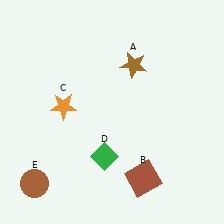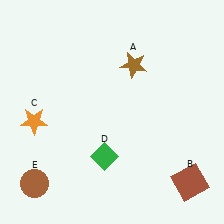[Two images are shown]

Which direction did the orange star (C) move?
The orange star (C) moved left.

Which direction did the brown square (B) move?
The brown square (B) moved right.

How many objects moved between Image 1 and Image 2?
2 objects moved between the two images.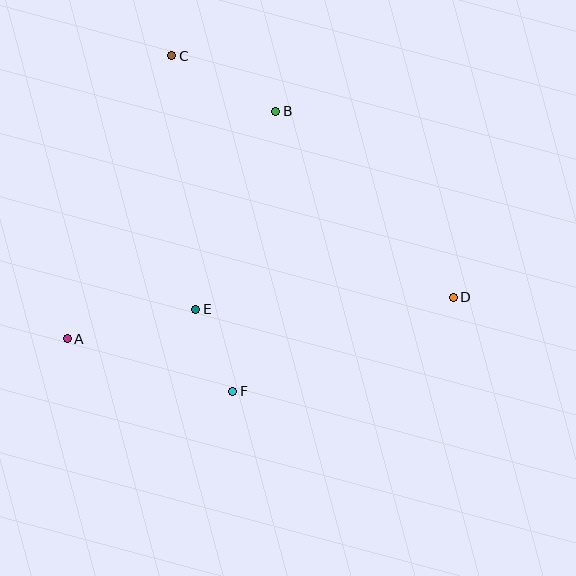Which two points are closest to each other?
Points E and F are closest to each other.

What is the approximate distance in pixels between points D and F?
The distance between D and F is approximately 240 pixels.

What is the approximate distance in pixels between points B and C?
The distance between B and C is approximately 118 pixels.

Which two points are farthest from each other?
Points A and D are farthest from each other.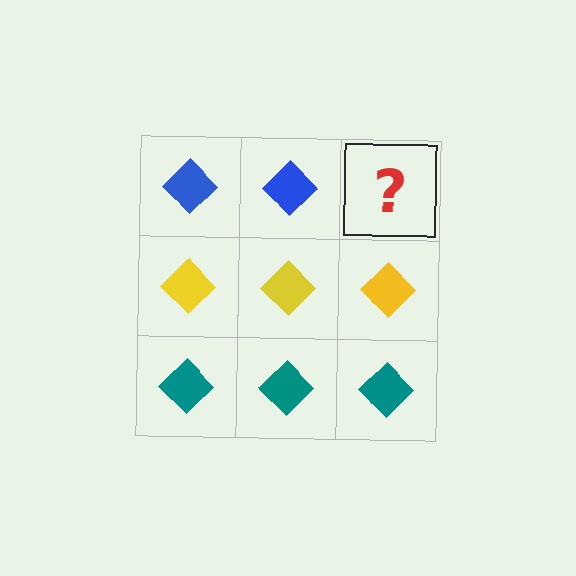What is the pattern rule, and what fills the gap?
The rule is that each row has a consistent color. The gap should be filled with a blue diamond.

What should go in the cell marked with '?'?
The missing cell should contain a blue diamond.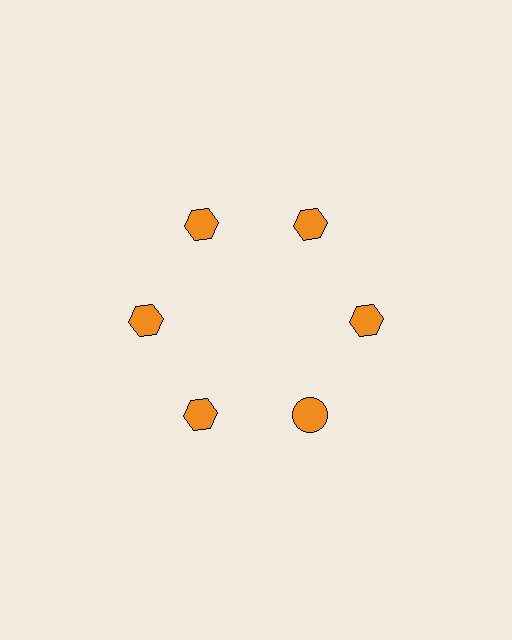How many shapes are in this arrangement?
There are 6 shapes arranged in a ring pattern.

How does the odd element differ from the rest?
It has a different shape: circle instead of hexagon.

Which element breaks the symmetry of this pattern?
The orange circle at roughly the 5 o'clock position breaks the symmetry. All other shapes are orange hexagons.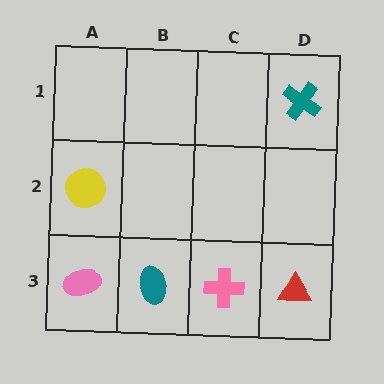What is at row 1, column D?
A teal cross.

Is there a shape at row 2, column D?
No, that cell is empty.